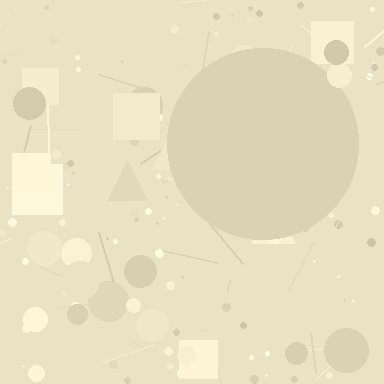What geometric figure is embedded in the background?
A circle is embedded in the background.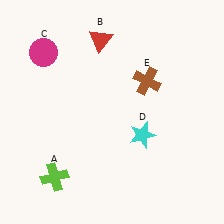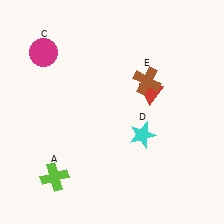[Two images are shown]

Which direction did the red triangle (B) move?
The red triangle (B) moved down.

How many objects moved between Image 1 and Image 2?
1 object moved between the two images.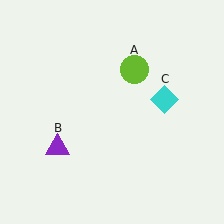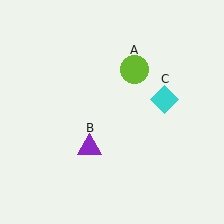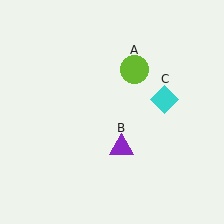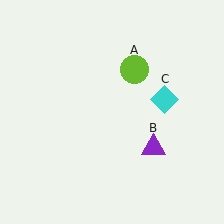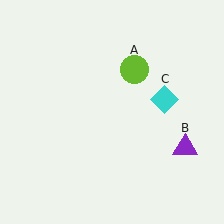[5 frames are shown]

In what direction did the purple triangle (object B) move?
The purple triangle (object B) moved right.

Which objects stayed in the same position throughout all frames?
Lime circle (object A) and cyan diamond (object C) remained stationary.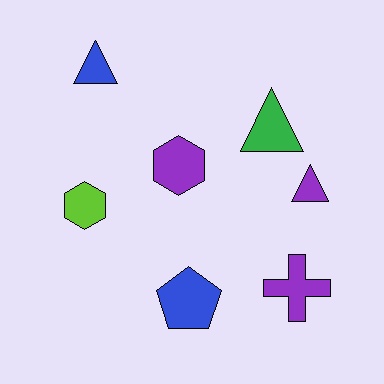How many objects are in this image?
There are 7 objects.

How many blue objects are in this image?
There are 2 blue objects.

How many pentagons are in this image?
There is 1 pentagon.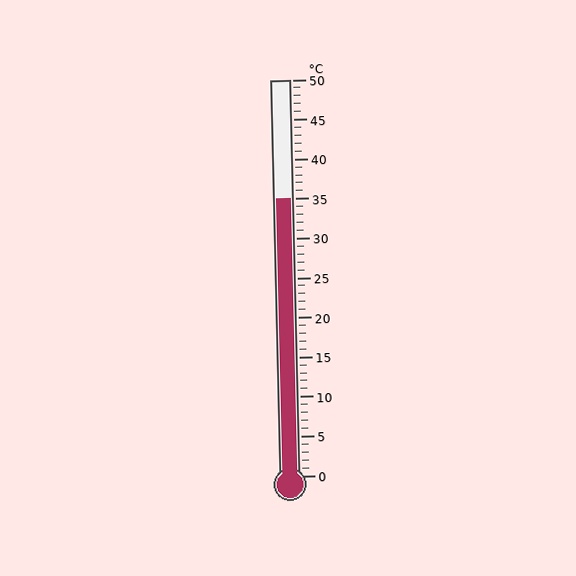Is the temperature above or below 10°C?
The temperature is above 10°C.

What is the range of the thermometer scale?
The thermometer scale ranges from 0°C to 50°C.